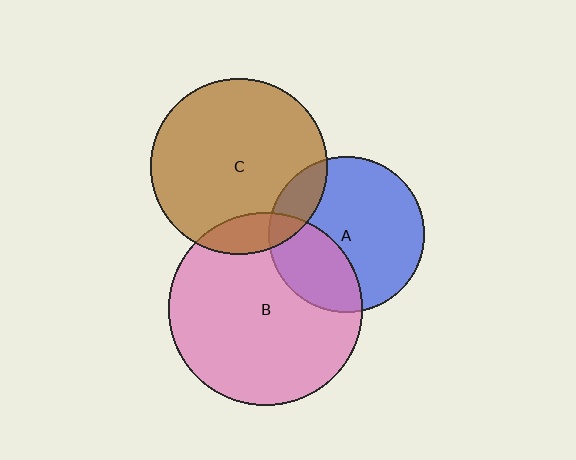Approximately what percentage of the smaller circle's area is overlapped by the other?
Approximately 15%.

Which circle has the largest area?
Circle B (pink).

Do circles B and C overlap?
Yes.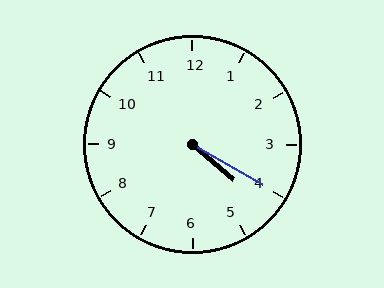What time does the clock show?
4:20.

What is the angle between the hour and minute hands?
Approximately 10 degrees.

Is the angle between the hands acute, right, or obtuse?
It is acute.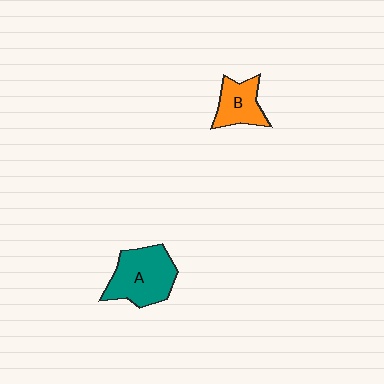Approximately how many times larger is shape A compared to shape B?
Approximately 1.6 times.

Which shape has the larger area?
Shape A (teal).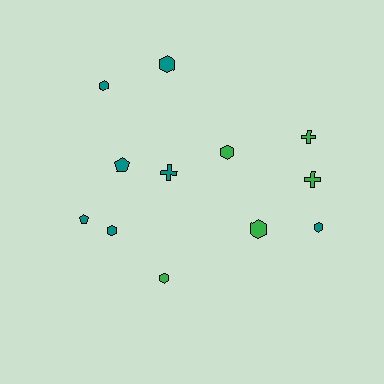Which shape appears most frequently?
Hexagon, with 7 objects.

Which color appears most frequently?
Teal, with 7 objects.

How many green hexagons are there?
There are 3 green hexagons.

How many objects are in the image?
There are 12 objects.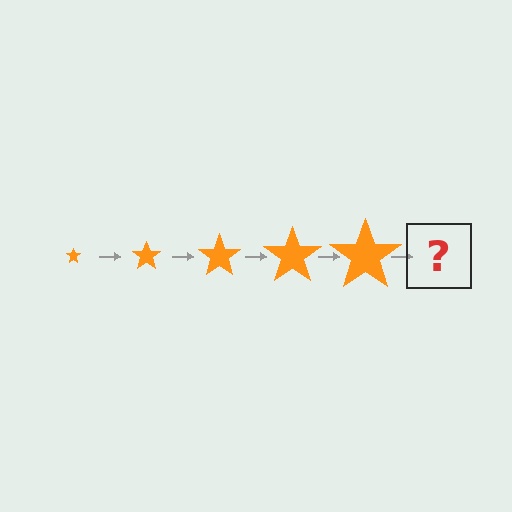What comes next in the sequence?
The next element should be an orange star, larger than the previous one.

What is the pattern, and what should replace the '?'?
The pattern is that the star gets progressively larger each step. The '?' should be an orange star, larger than the previous one.